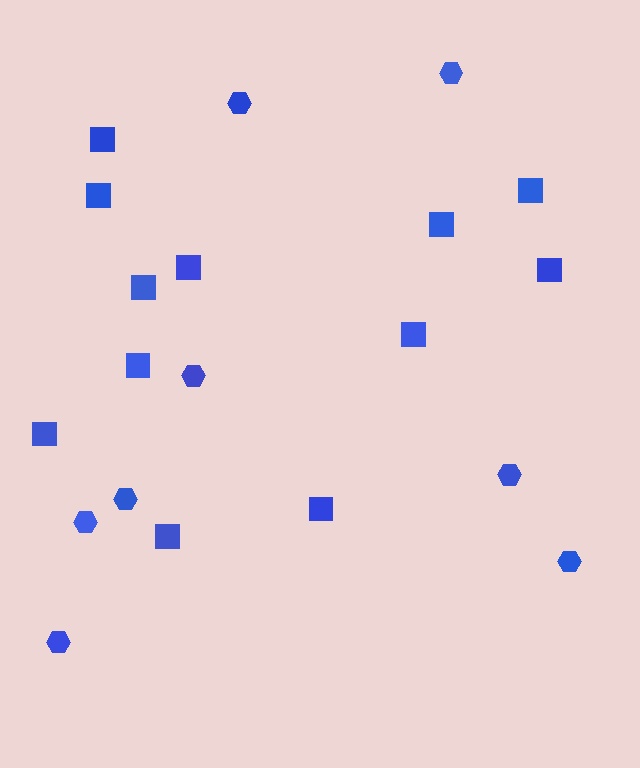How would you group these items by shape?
There are 2 groups: one group of hexagons (8) and one group of squares (12).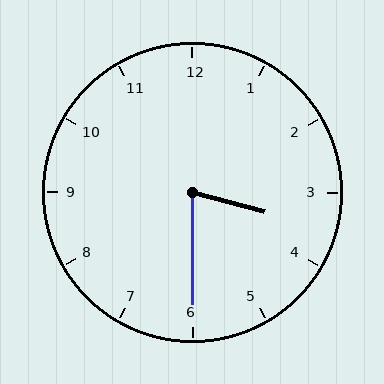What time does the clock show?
3:30.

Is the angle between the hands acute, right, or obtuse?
It is acute.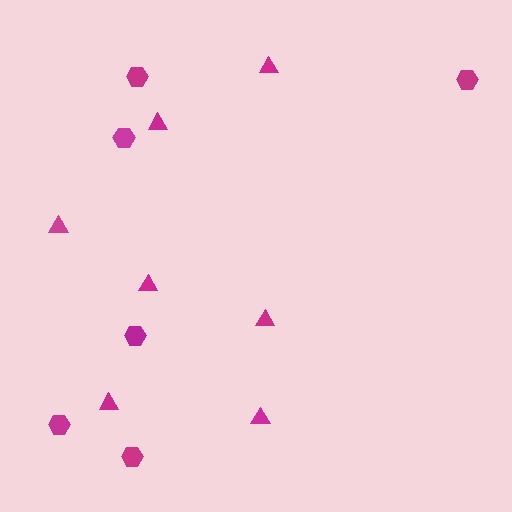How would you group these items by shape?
There are 2 groups: one group of triangles (7) and one group of hexagons (6).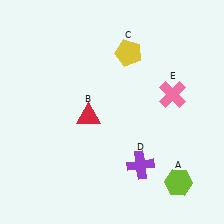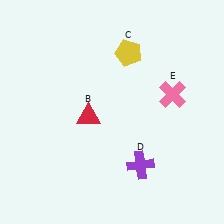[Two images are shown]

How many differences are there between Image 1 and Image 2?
There is 1 difference between the two images.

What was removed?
The lime hexagon (A) was removed in Image 2.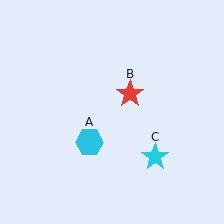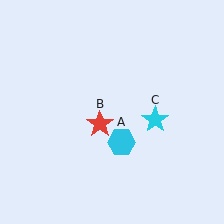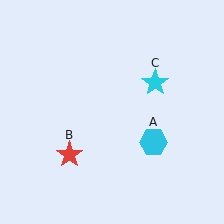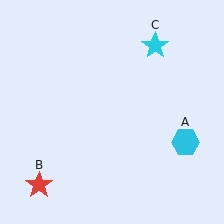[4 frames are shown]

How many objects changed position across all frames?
3 objects changed position: cyan hexagon (object A), red star (object B), cyan star (object C).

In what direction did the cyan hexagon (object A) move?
The cyan hexagon (object A) moved right.